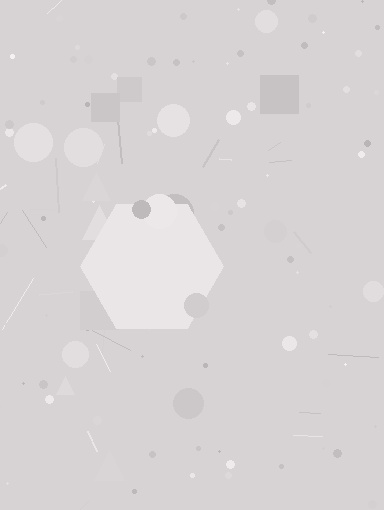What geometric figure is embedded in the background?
A hexagon is embedded in the background.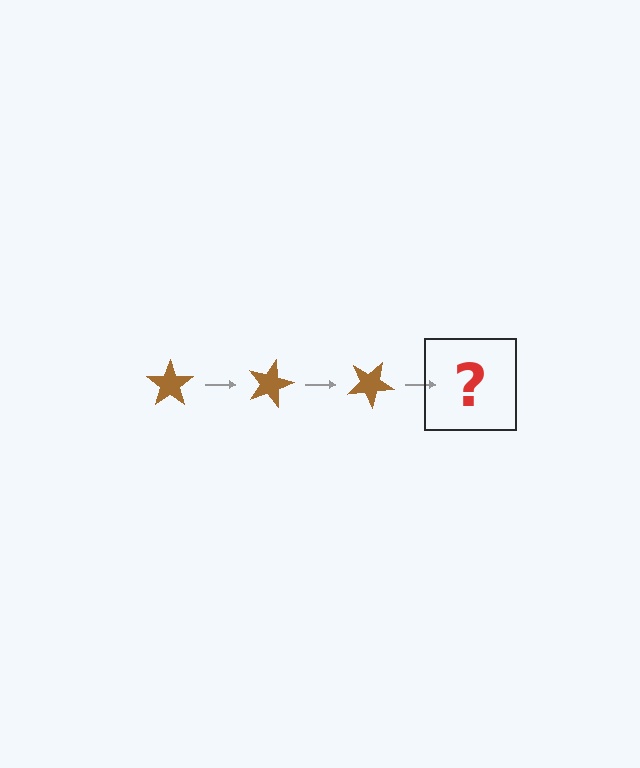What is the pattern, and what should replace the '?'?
The pattern is that the star rotates 15 degrees each step. The '?' should be a brown star rotated 45 degrees.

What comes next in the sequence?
The next element should be a brown star rotated 45 degrees.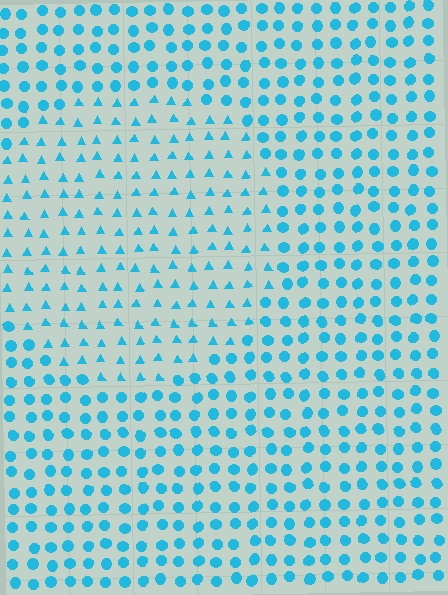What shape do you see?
I see a circle.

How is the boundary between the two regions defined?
The boundary is defined by a change in element shape: triangles inside vs. circles outside. All elements share the same color and spacing.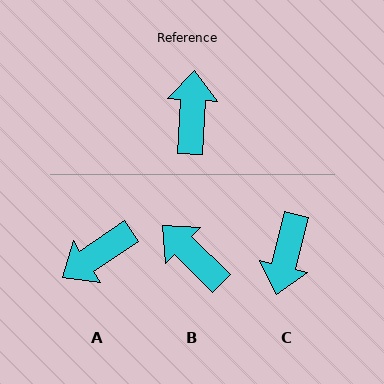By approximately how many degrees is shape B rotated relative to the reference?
Approximately 49 degrees counter-clockwise.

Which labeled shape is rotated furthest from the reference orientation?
C, about 169 degrees away.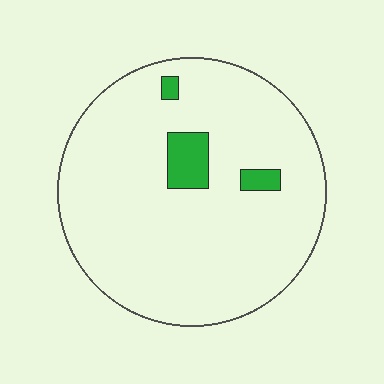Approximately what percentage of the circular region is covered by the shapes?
Approximately 5%.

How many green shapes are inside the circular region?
3.